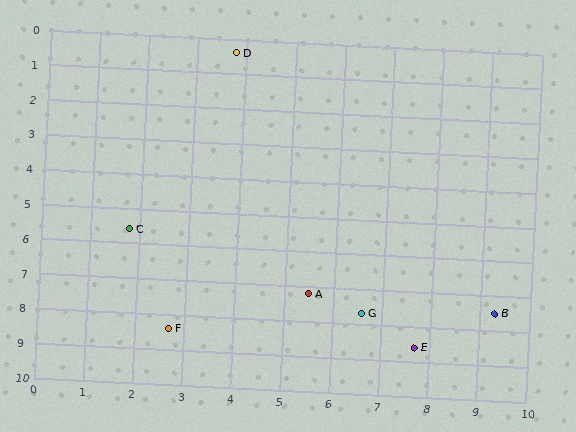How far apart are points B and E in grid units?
Points B and E are about 1.9 grid units apart.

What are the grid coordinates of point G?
Point G is at approximately (6.6, 7.7).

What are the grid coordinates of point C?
Point C is at approximately (1.8, 5.6).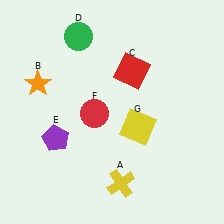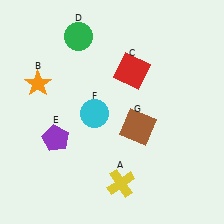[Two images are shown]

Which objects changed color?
F changed from red to cyan. G changed from yellow to brown.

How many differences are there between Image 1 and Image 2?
There are 2 differences between the two images.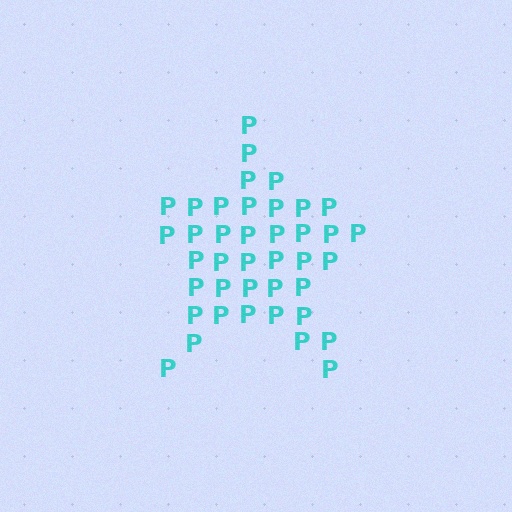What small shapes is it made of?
It is made of small letter P's.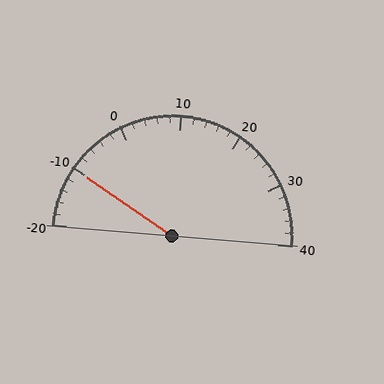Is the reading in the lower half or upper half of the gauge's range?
The reading is in the lower half of the range (-20 to 40).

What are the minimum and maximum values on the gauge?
The gauge ranges from -20 to 40.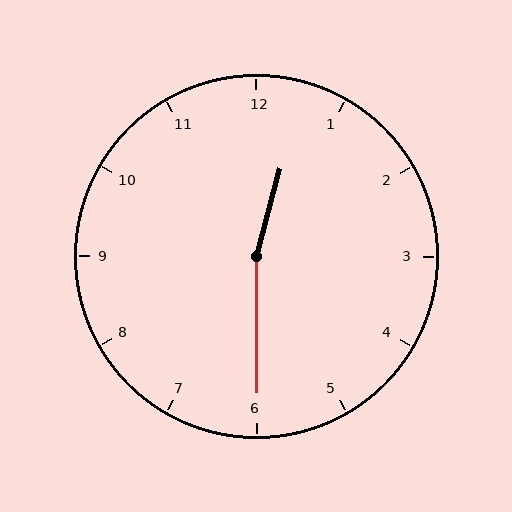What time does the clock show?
12:30.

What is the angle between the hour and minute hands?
Approximately 165 degrees.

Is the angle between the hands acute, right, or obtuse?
It is obtuse.